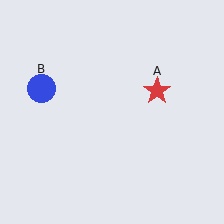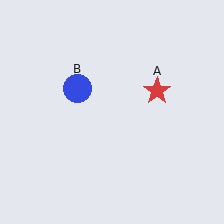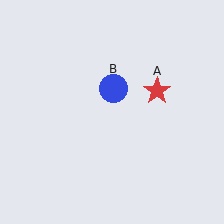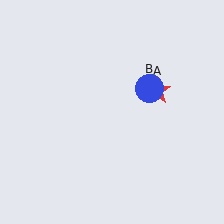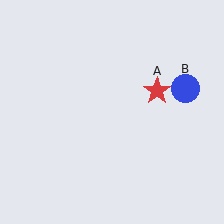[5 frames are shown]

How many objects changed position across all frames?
1 object changed position: blue circle (object B).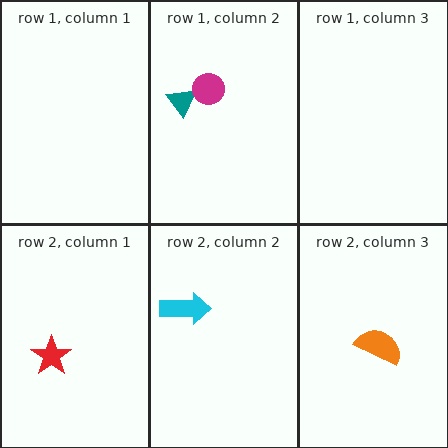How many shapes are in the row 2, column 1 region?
1.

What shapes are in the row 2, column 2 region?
The cyan arrow.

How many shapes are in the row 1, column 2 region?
2.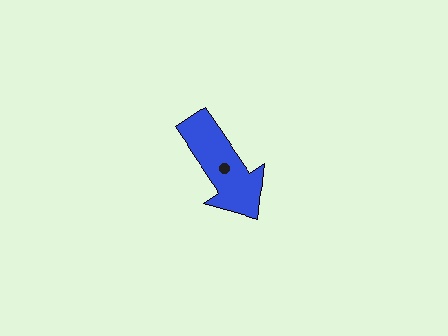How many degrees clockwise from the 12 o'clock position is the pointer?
Approximately 146 degrees.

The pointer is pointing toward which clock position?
Roughly 5 o'clock.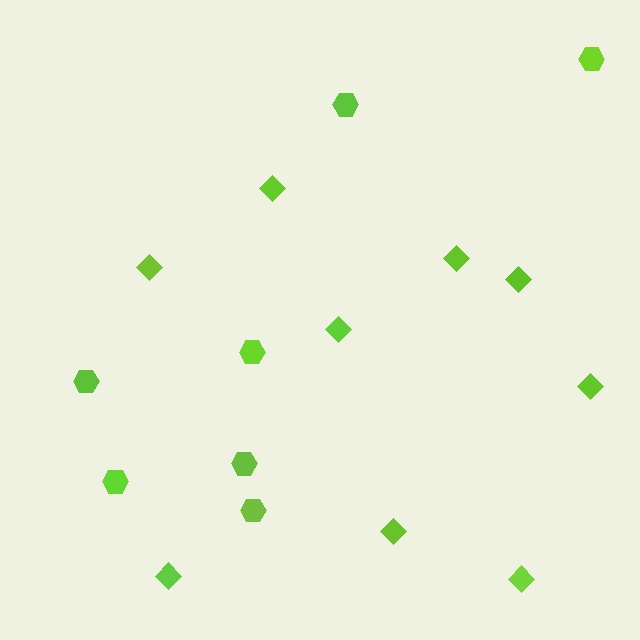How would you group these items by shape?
There are 2 groups: one group of diamonds (9) and one group of hexagons (7).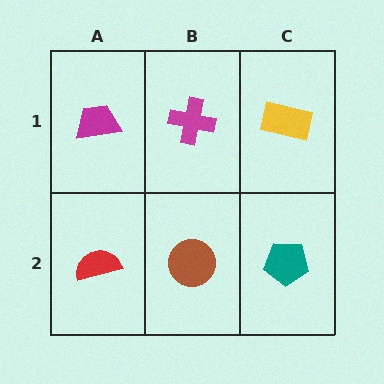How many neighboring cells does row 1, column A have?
2.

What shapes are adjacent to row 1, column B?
A brown circle (row 2, column B), a magenta trapezoid (row 1, column A), a yellow rectangle (row 1, column C).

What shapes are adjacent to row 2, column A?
A magenta trapezoid (row 1, column A), a brown circle (row 2, column B).